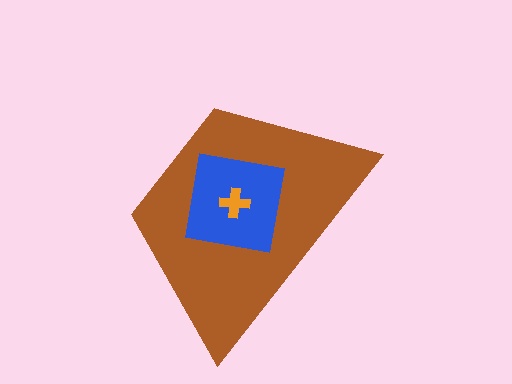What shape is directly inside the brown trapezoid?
The blue square.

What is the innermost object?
The orange cross.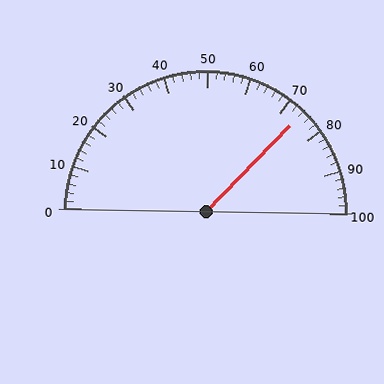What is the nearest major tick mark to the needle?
The nearest major tick mark is 70.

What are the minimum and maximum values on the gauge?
The gauge ranges from 0 to 100.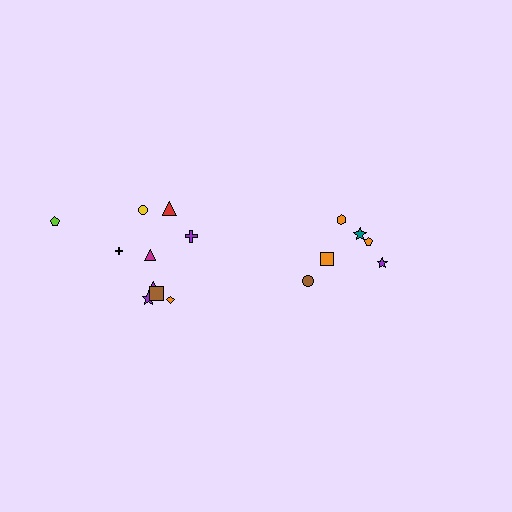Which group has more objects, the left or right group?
The left group.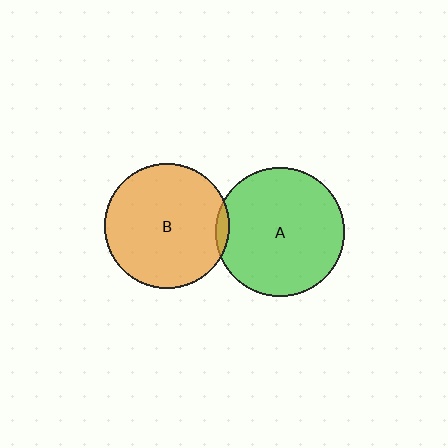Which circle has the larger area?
Circle A (green).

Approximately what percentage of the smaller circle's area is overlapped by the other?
Approximately 5%.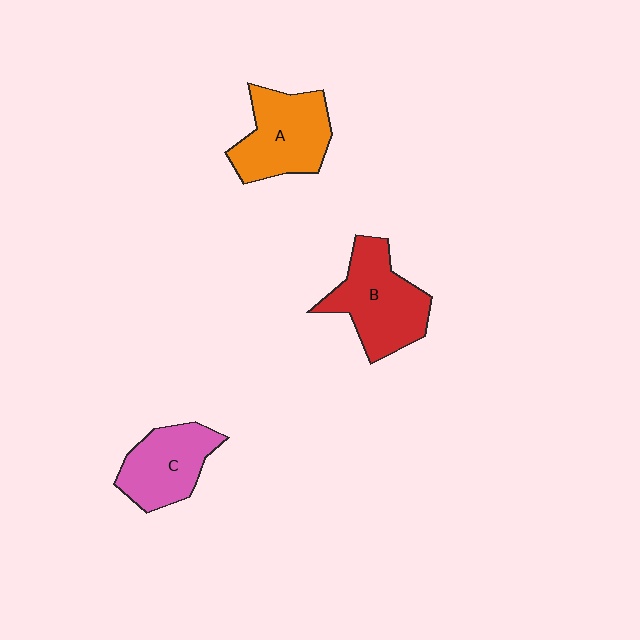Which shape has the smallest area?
Shape C (pink).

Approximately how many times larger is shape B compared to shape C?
Approximately 1.3 times.